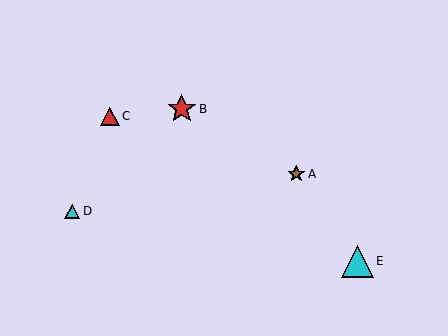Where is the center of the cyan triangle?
The center of the cyan triangle is at (72, 211).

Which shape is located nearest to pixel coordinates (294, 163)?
The brown star (labeled A) at (296, 174) is nearest to that location.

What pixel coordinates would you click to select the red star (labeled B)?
Click at (182, 109) to select the red star B.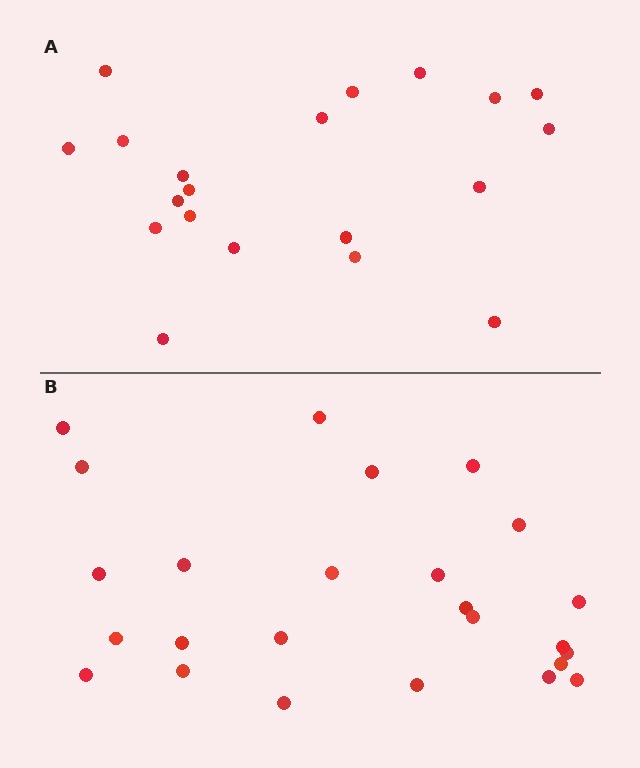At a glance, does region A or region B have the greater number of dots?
Region B (the bottom region) has more dots.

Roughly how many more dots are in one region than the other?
Region B has about 5 more dots than region A.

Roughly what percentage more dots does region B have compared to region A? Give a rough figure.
About 25% more.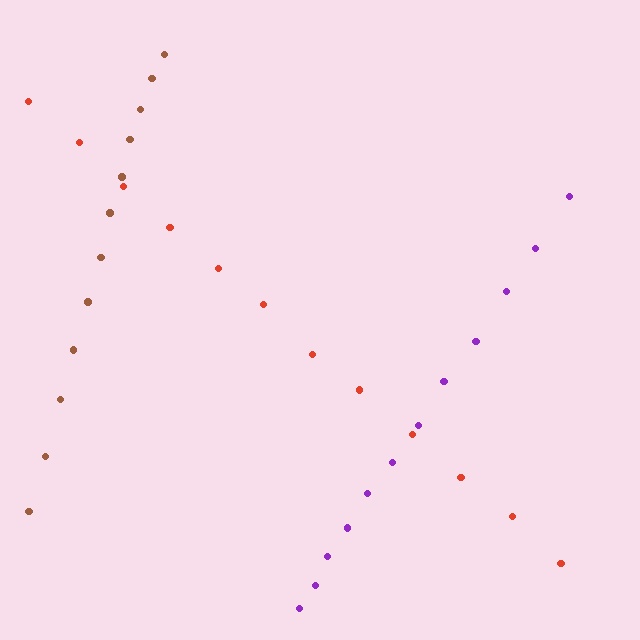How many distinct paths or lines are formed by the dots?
There are 3 distinct paths.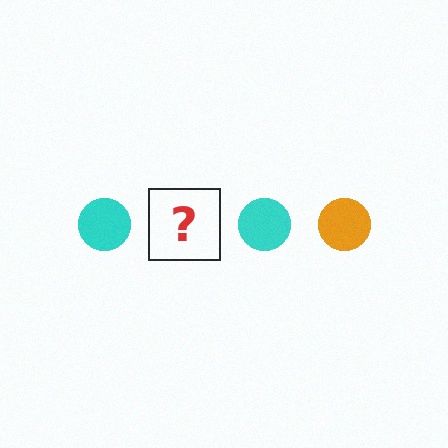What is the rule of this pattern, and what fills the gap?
The rule is that the pattern cycles through cyan, orange circles. The gap should be filled with an orange circle.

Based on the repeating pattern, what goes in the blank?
The blank should be an orange circle.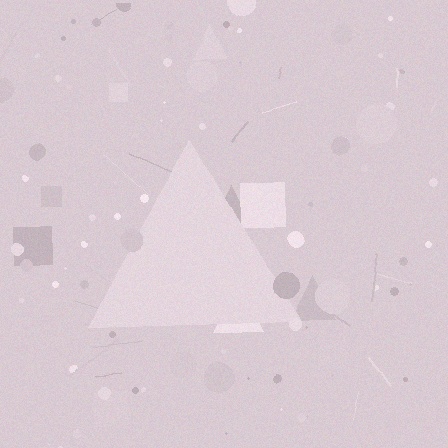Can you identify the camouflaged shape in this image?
The camouflaged shape is a triangle.